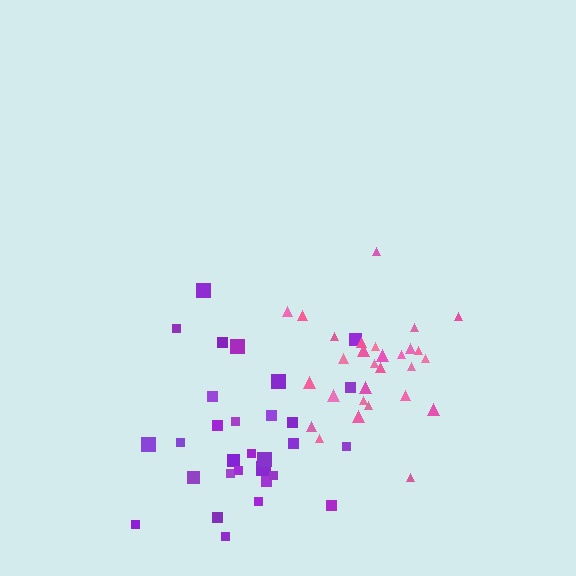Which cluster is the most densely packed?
Pink.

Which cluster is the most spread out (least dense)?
Purple.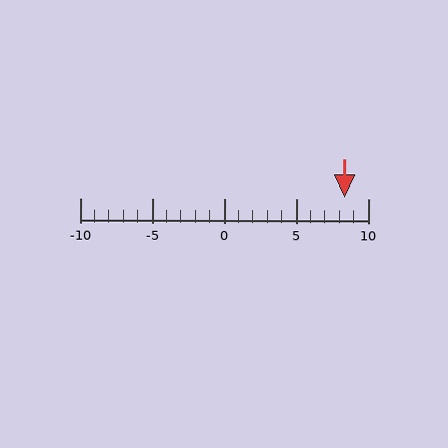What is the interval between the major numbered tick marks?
The major tick marks are spaced 5 units apart.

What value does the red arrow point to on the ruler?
The red arrow points to approximately 8.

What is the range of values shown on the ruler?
The ruler shows values from -10 to 10.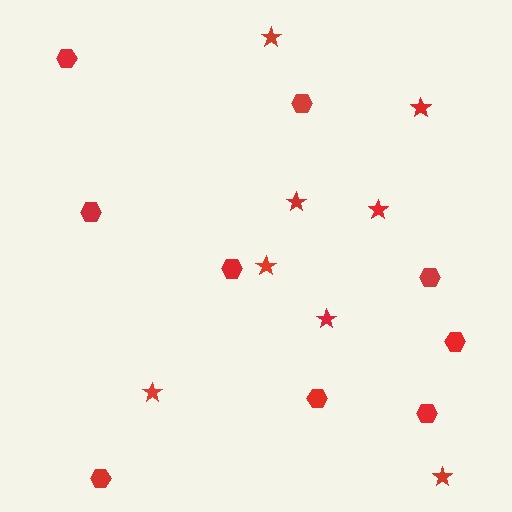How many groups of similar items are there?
There are 2 groups: one group of hexagons (9) and one group of stars (8).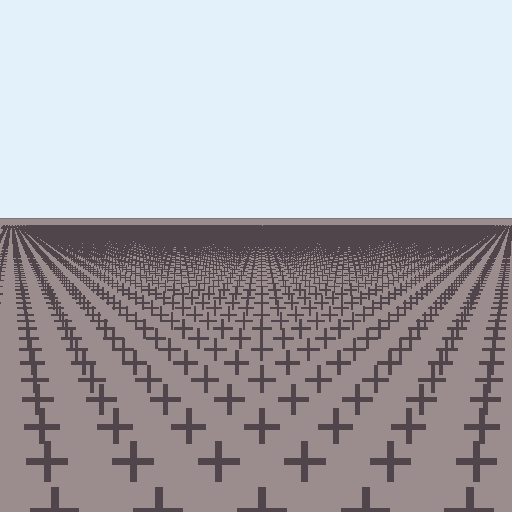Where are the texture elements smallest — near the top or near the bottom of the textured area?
Near the top.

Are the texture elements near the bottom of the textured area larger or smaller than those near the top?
Larger. Near the bottom, elements are closer to the viewer and appear at a bigger on-screen size.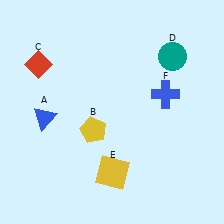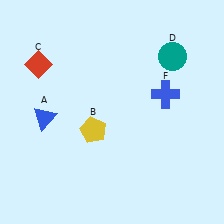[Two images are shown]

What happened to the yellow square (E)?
The yellow square (E) was removed in Image 2. It was in the bottom-right area of Image 1.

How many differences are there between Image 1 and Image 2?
There is 1 difference between the two images.